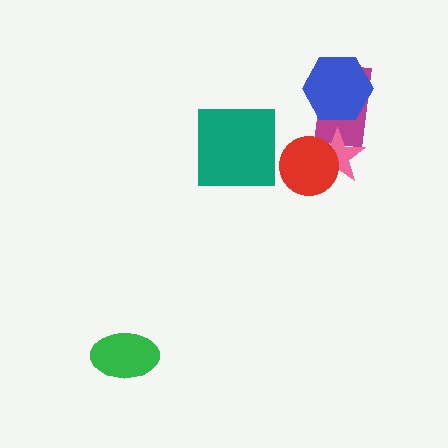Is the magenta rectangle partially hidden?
Yes, it is partially covered by another shape.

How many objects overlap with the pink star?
2 objects overlap with the pink star.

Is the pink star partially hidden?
Yes, it is partially covered by another shape.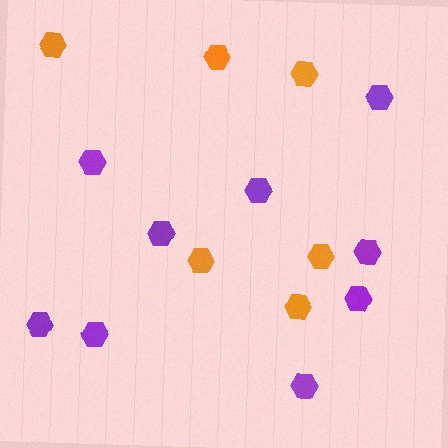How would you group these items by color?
There are 2 groups: one group of orange hexagons (6) and one group of purple hexagons (9).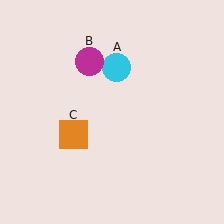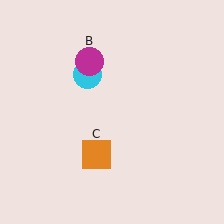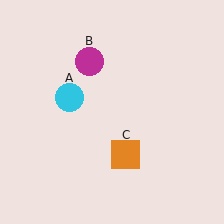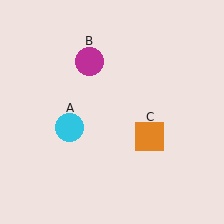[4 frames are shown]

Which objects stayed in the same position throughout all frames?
Magenta circle (object B) remained stationary.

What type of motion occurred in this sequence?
The cyan circle (object A), orange square (object C) rotated counterclockwise around the center of the scene.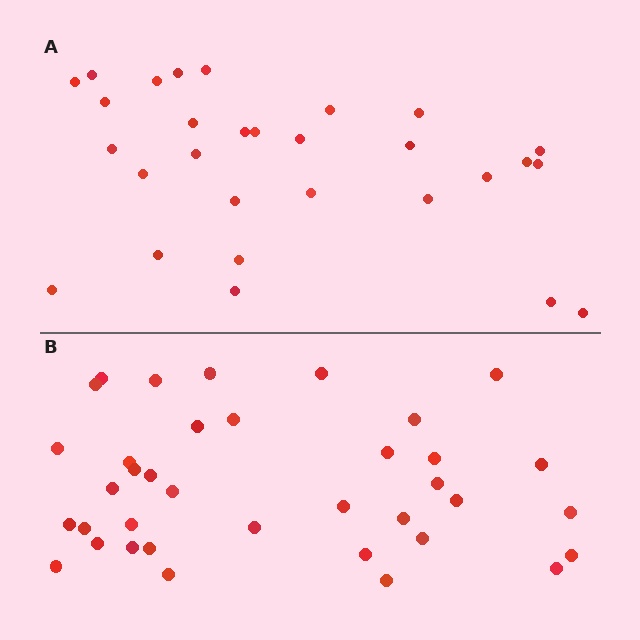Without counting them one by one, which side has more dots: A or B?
Region B (the bottom region) has more dots.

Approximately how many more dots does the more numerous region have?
Region B has roughly 8 or so more dots than region A.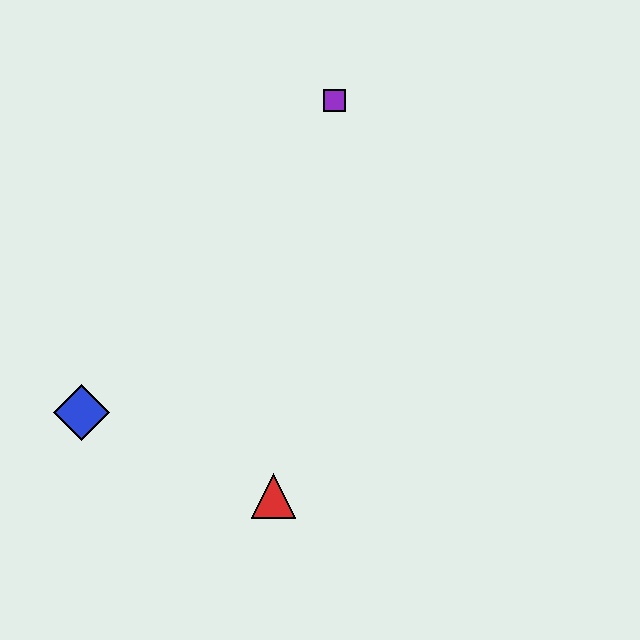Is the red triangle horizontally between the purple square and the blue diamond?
Yes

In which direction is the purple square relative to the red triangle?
The purple square is above the red triangle.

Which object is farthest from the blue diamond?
The purple square is farthest from the blue diamond.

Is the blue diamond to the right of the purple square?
No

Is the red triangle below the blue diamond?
Yes